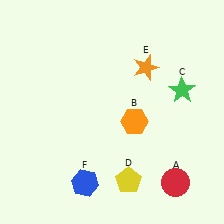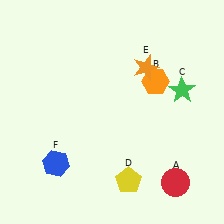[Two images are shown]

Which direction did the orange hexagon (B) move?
The orange hexagon (B) moved up.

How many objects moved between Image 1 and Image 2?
2 objects moved between the two images.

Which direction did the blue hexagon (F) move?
The blue hexagon (F) moved left.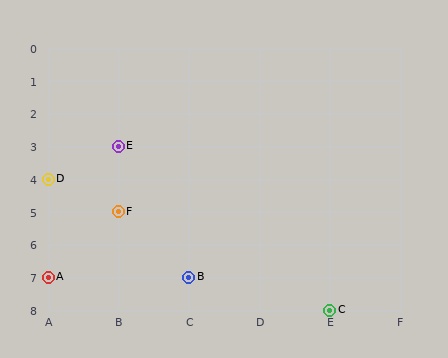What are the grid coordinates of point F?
Point F is at grid coordinates (B, 5).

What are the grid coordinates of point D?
Point D is at grid coordinates (A, 4).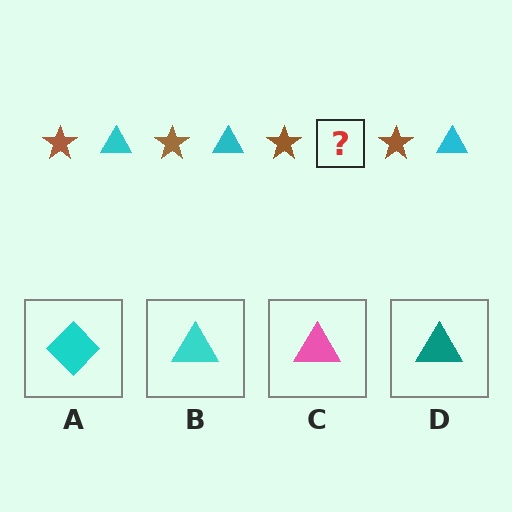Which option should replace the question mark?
Option B.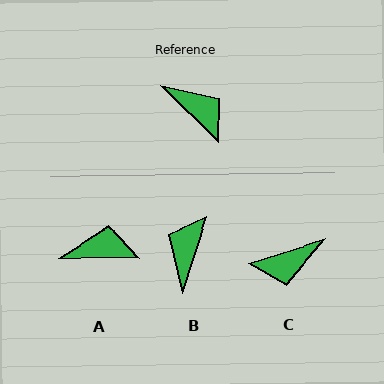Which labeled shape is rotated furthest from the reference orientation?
C, about 118 degrees away.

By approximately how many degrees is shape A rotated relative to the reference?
Approximately 44 degrees counter-clockwise.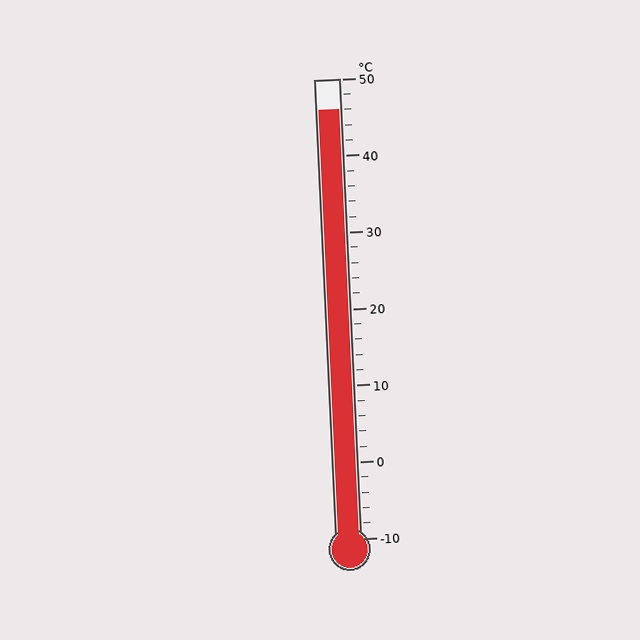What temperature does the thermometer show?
The thermometer shows approximately 46°C.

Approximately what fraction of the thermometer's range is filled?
The thermometer is filled to approximately 95% of its range.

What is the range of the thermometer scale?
The thermometer scale ranges from -10°C to 50°C.